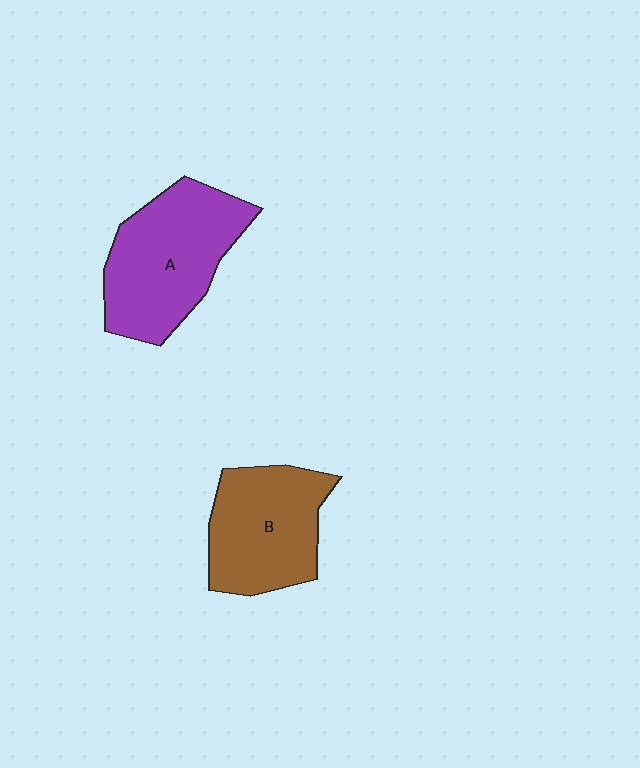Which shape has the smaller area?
Shape B (brown).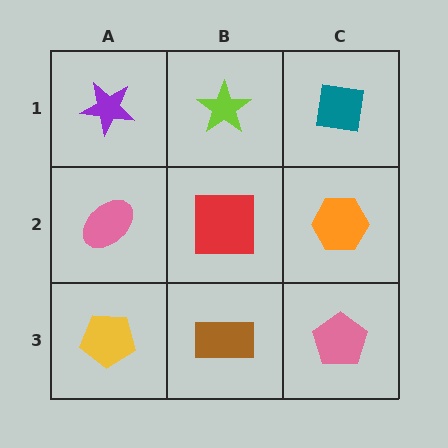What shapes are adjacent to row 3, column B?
A red square (row 2, column B), a yellow pentagon (row 3, column A), a pink pentagon (row 3, column C).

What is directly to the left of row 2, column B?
A pink ellipse.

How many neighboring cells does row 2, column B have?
4.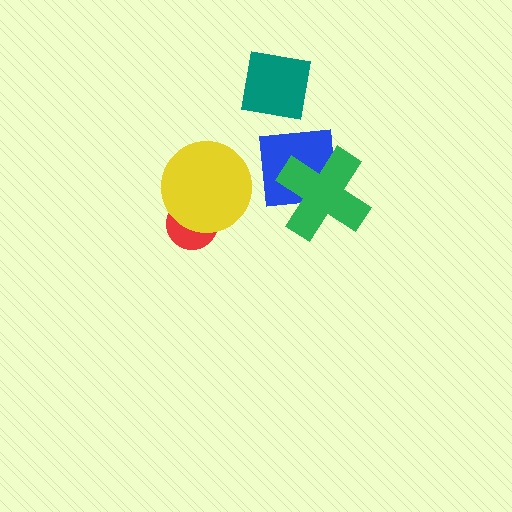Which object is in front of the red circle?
The yellow circle is in front of the red circle.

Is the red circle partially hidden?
Yes, it is partially covered by another shape.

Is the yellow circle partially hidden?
No, no other shape covers it.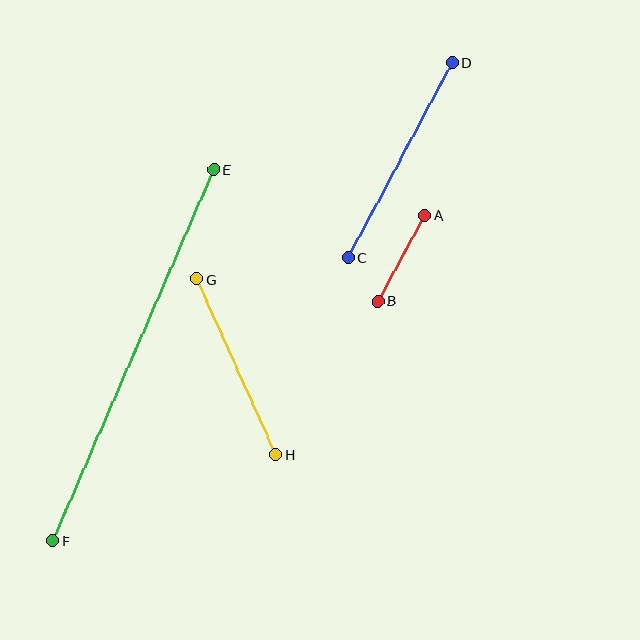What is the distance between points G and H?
The distance is approximately 193 pixels.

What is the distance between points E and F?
The distance is approximately 405 pixels.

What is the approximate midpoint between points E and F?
The midpoint is at approximately (133, 355) pixels.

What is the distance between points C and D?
The distance is approximately 221 pixels.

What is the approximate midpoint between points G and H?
The midpoint is at approximately (236, 367) pixels.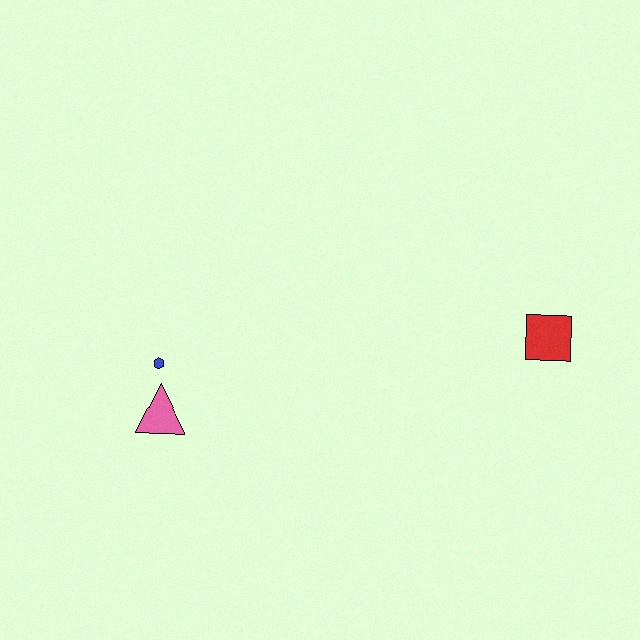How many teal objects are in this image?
There are no teal objects.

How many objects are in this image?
There are 3 objects.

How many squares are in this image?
There is 1 square.